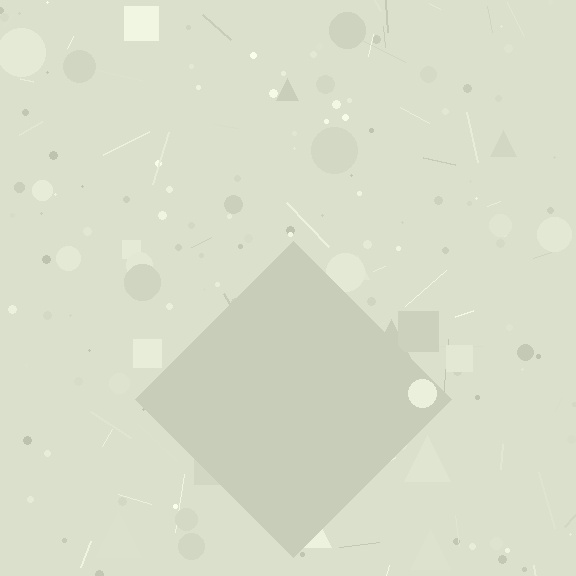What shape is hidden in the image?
A diamond is hidden in the image.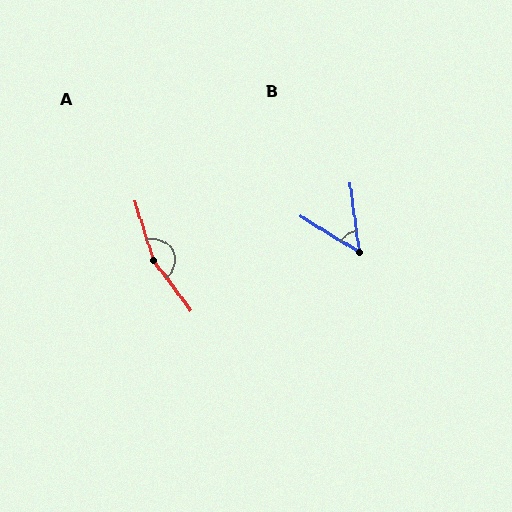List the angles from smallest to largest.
B (51°), A (161°).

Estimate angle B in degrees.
Approximately 51 degrees.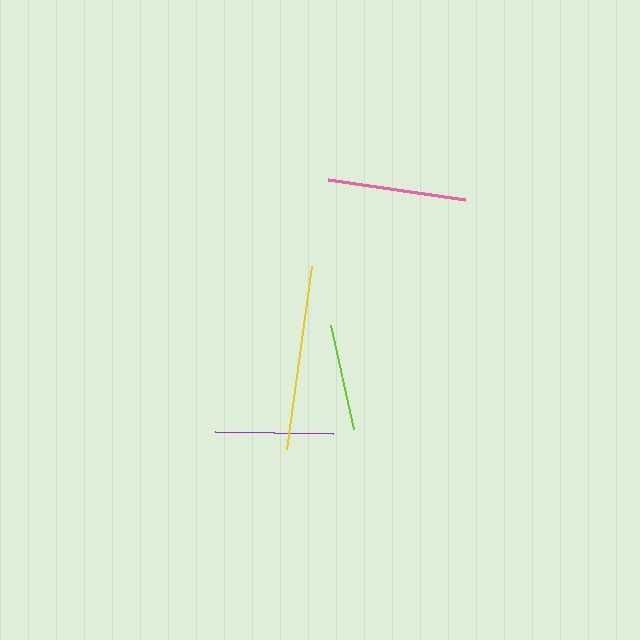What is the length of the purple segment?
The purple segment is approximately 119 pixels long.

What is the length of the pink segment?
The pink segment is approximately 138 pixels long.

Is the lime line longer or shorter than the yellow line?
The yellow line is longer than the lime line.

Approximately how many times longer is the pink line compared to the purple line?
The pink line is approximately 1.2 times the length of the purple line.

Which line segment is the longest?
The yellow line is the longest at approximately 185 pixels.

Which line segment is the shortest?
The lime line is the shortest at approximately 107 pixels.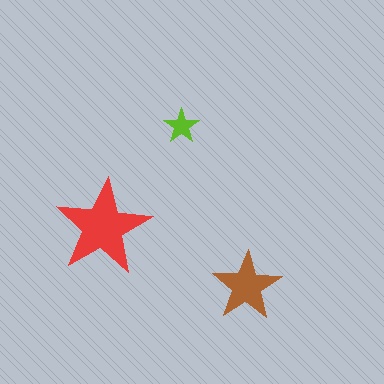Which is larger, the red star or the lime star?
The red one.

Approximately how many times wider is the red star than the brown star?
About 1.5 times wider.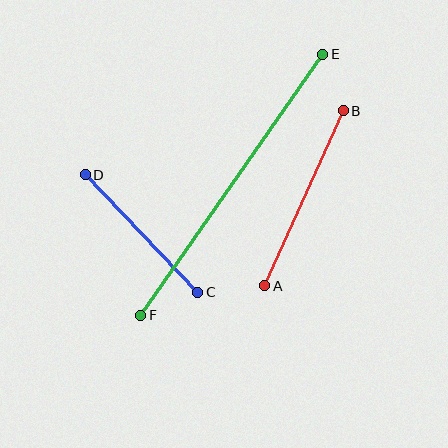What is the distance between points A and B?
The distance is approximately 192 pixels.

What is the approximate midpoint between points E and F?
The midpoint is at approximately (232, 185) pixels.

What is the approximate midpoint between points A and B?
The midpoint is at approximately (304, 198) pixels.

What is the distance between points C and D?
The distance is approximately 163 pixels.